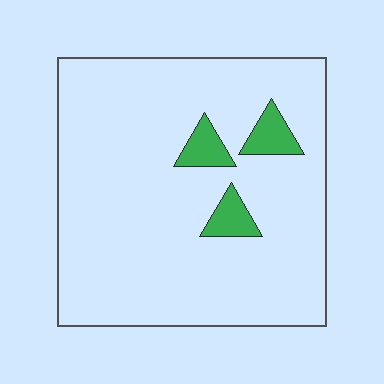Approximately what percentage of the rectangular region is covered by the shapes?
Approximately 10%.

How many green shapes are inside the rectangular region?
3.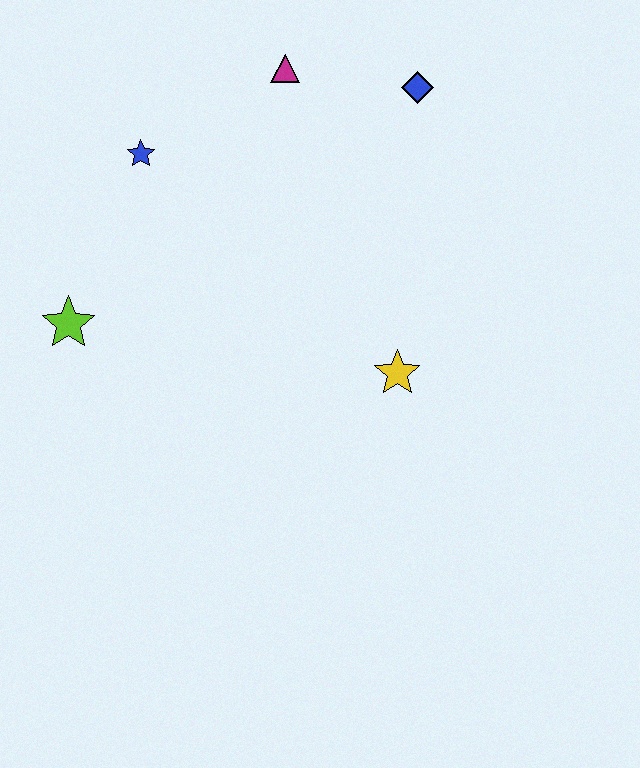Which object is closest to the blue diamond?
The magenta triangle is closest to the blue diamond.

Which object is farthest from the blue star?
The yellow star is farthest from the blue star.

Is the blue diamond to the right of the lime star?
Yes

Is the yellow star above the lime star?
No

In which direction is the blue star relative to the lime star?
The blue star is above the lime star.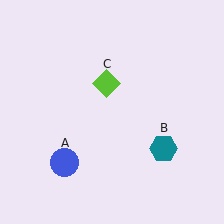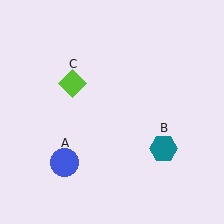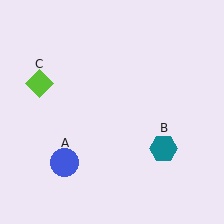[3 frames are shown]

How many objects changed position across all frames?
1 object changed position: lime diamond (object C).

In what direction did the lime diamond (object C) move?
The lime diamond (object C) moved left.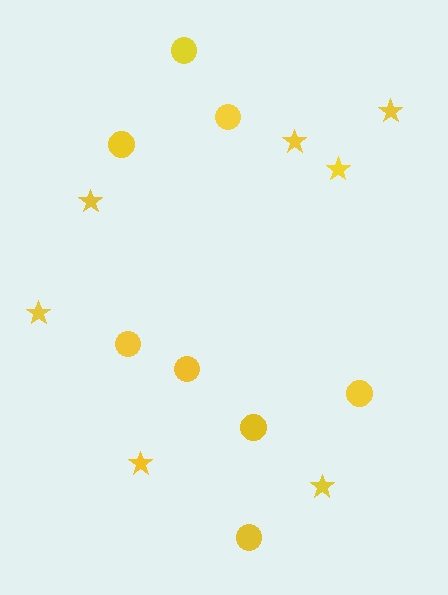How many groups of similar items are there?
There are 2 groups: one group of stars (7) and one group of circles (8).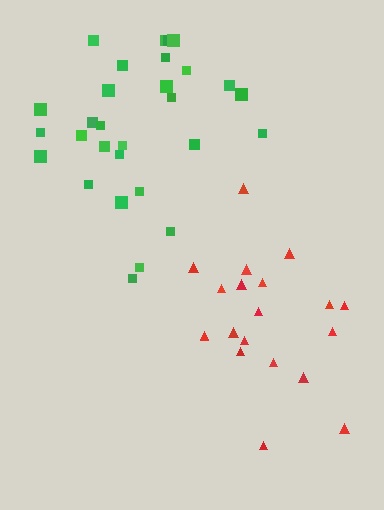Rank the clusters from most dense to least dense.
green, red.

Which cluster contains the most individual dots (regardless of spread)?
Green (29).